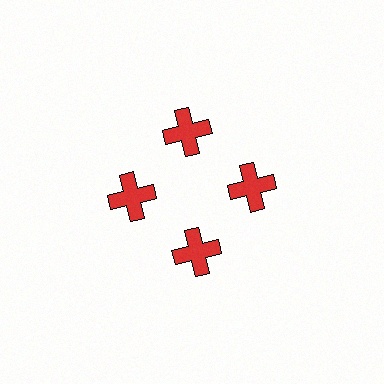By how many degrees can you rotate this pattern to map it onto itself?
The pattern maps onto itself every 90 degrees of rotation.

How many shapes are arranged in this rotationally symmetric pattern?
There are 4 shapes, arranged in 4 groups of 1.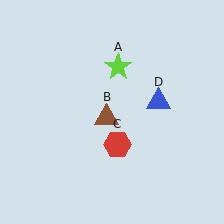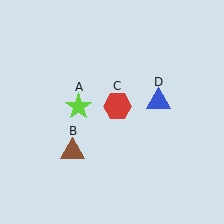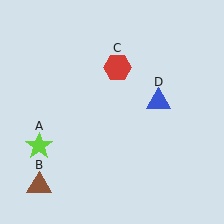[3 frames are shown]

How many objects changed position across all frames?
3 objects changed position: lime star (object A), brown triangle (object B), red hexagon (object C).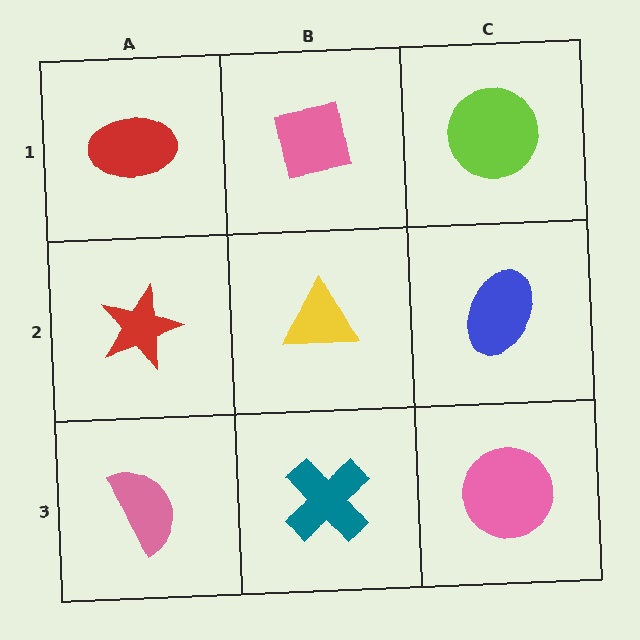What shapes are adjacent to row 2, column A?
A red ellipse (row 1, column A), a pink semicircle (row 3, column A), a yellow triangle (row 2, column B).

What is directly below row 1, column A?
A red star.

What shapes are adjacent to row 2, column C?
A lime circle (row 1, column C), a pink circle (row 3, column C), a yellow triangle (row 2, column B).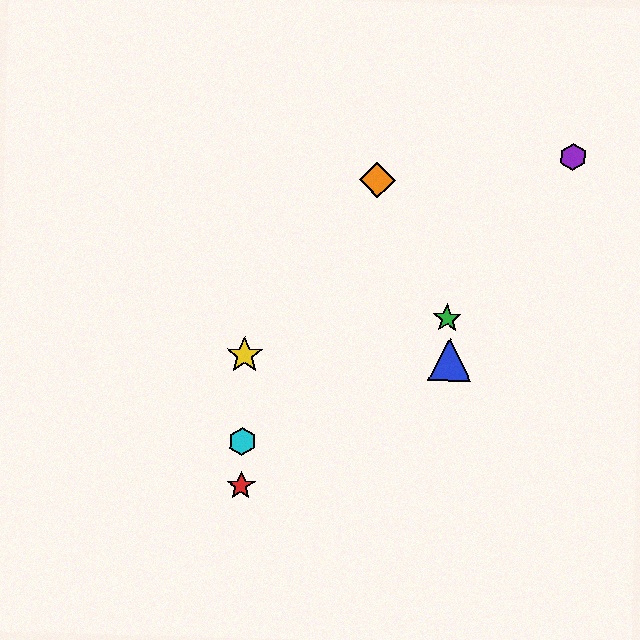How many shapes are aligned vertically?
3 shapes (the red star, the yellow star, the cyan hexagon) are aligned vertically.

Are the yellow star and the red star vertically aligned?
Yes, both are at x≈245.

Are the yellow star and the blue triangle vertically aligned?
No, the yellow star is at x≈245 and the blue triangle is at x≈450.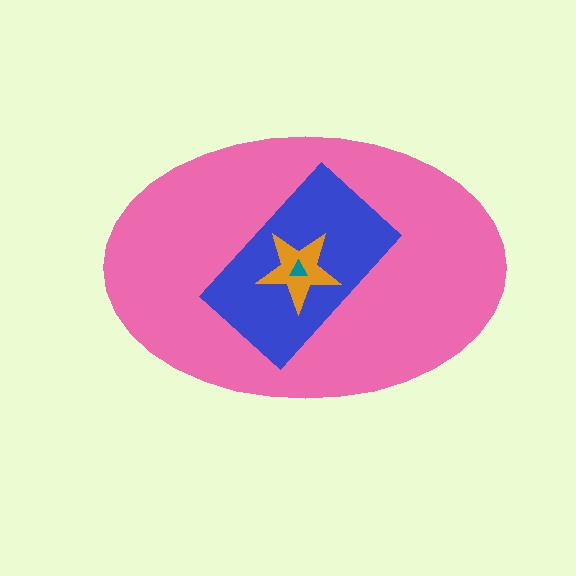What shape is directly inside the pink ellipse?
The blue rectangle.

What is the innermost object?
The teal triangle.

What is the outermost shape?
The pink ellipse.